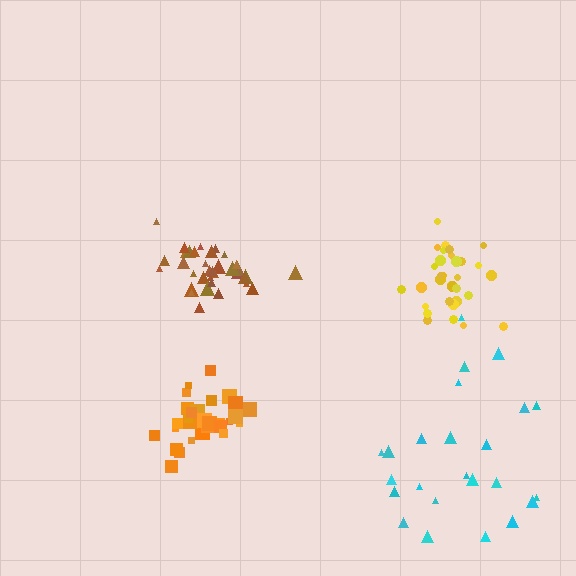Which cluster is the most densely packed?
Brown.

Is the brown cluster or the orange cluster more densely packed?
Brown.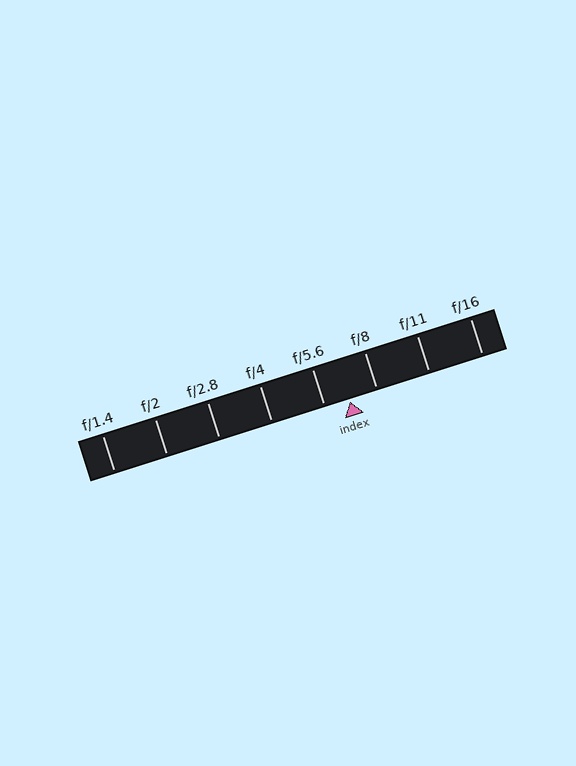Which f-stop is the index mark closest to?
The index mark is closest to f/5.6.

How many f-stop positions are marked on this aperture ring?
There are 8 f-stop positions marked.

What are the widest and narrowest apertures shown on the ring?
The widest aperture shown is f/1.4 and the narrowest is f/16.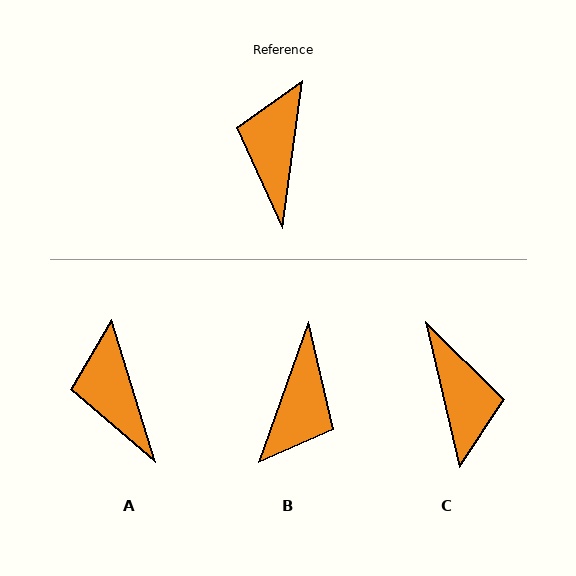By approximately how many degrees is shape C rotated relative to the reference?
Approximately 159 degrees clockwise.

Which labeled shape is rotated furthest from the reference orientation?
B, about 168 degrees away.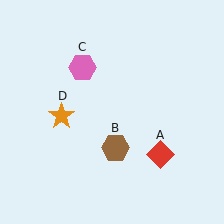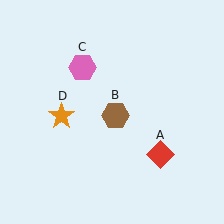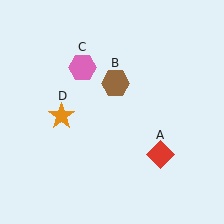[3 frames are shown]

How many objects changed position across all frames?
1 object changed position: brown hexagon (object B).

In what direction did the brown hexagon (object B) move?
The brown hexagon (object B) moved up.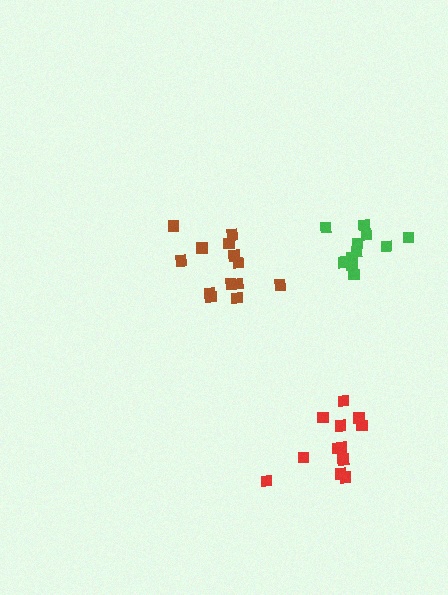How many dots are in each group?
Group 1: 13 dots, Group 2: 12 dots, Group 3: 11 dots (36 total).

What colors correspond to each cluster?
The clusters are colored: brown, red, green.